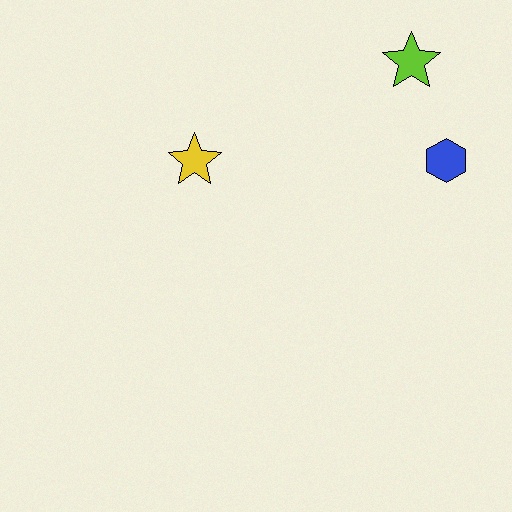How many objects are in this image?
There are 3 objects.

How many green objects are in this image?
There are no green objects.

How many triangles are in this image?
There are no triangles.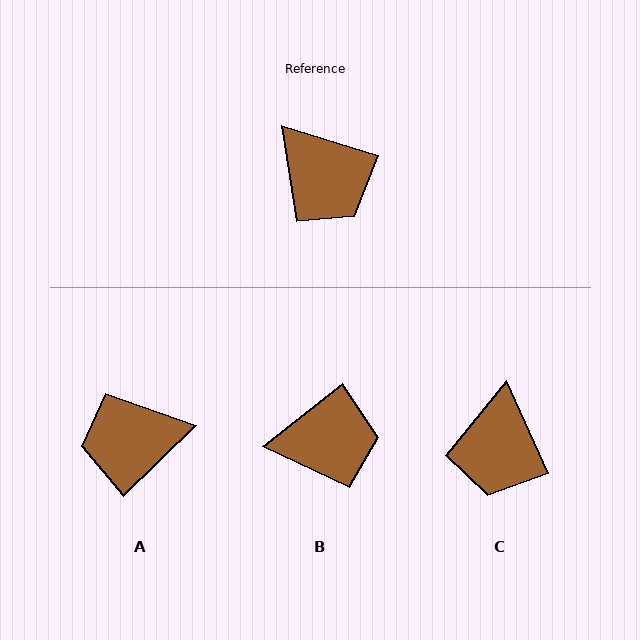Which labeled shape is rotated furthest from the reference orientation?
A, about 118 degrees away.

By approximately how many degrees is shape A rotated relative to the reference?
Approximately 118 degrees clockwise.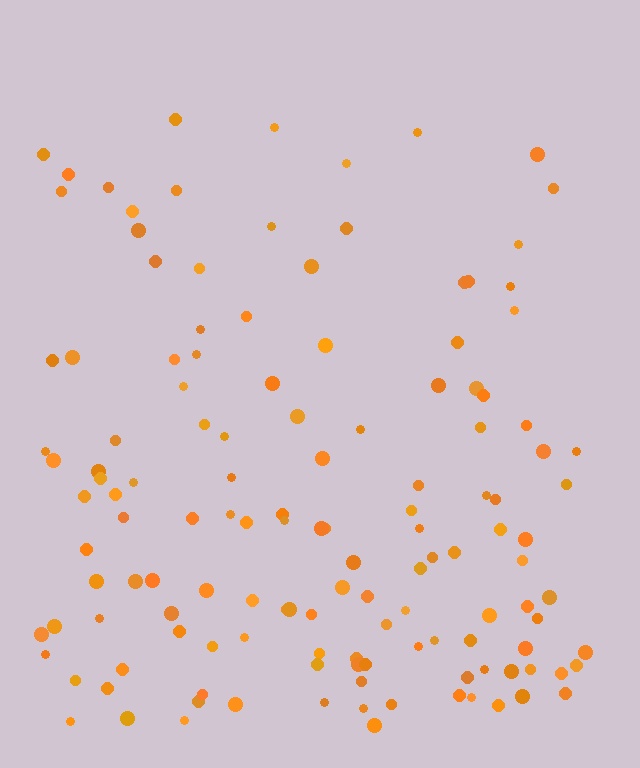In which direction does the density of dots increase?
From top to bottom, with the bottom side densest.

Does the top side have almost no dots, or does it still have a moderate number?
Still a moderate number, just noticeably fewer than the bottom.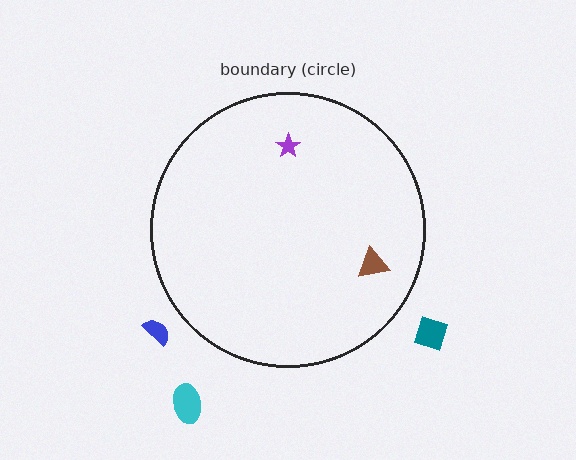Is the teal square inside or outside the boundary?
Outside.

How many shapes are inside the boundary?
2 inside, 3 outside.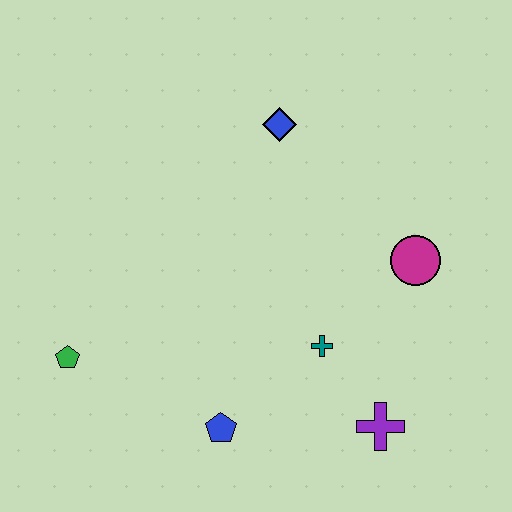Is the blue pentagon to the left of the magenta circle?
Yes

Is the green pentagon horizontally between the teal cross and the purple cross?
No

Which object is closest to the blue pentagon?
The teal cross is closest to the blue pentagon.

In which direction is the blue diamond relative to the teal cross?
The blue diamond is above the teal cross.